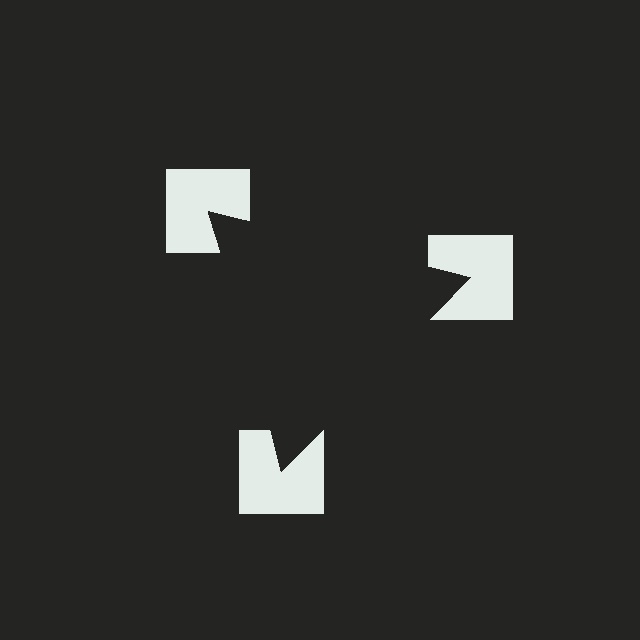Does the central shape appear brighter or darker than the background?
It typically appears slightly darker than the background, even though no actual brightness change is drawn.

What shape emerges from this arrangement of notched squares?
An illusory triangle — its edges are inferred from the aligned wedge cuts in the notched squares, not physically drawn.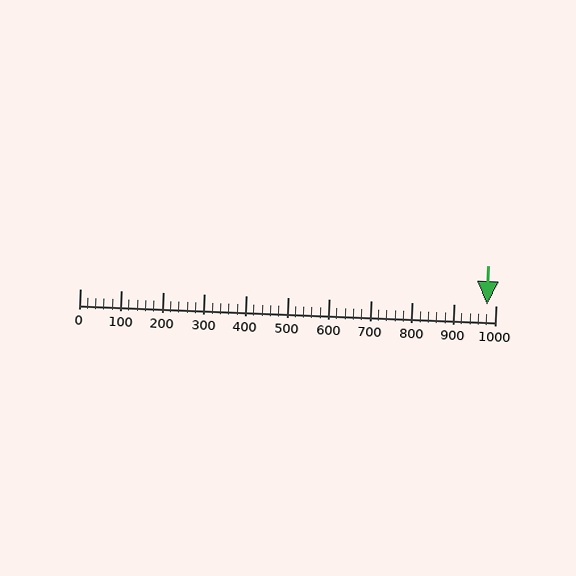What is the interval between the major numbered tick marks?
The major tick marks are spaced 100 units apart.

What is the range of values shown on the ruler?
The ruler shows values from 0 to 1000.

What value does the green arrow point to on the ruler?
The green arrow points to approximately 980.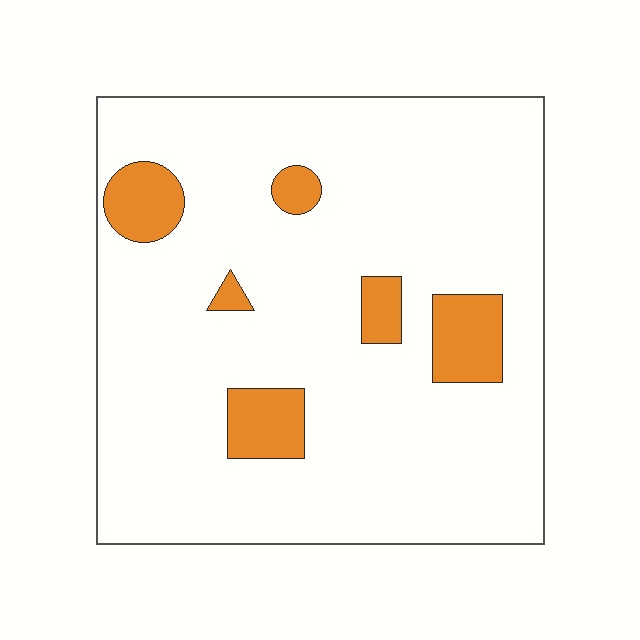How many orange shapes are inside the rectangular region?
6.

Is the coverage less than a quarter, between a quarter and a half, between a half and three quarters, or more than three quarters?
Less than a quarter.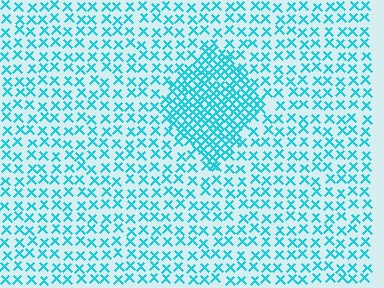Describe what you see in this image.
The image contains small cyan elements arranged at two different densities. A diamond-shaped region is visible where the elements are more densely packed than the surrounding area.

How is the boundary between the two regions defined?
The boundary is defined by a change in element density (approximately 2.4x ratio). All elements are the same color, size, and shape.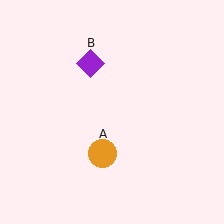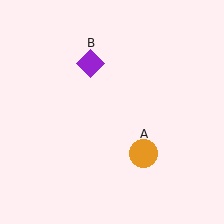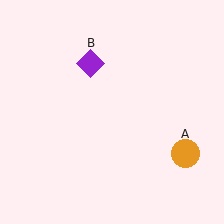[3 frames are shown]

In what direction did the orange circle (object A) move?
The orange circle (object A) moved right.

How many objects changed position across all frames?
1 object changed position: orange circle (object A).